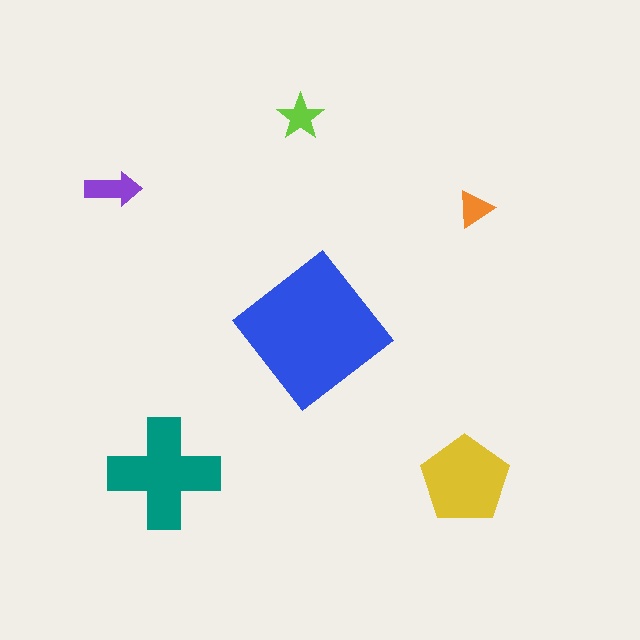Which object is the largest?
The blue diamond.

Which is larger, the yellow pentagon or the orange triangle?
The yellow pentagon.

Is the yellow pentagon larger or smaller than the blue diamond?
Smaller.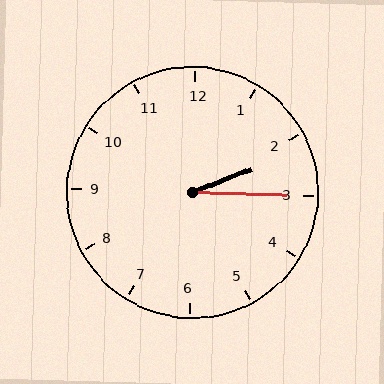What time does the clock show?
2:15.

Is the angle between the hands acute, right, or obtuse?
It is acute.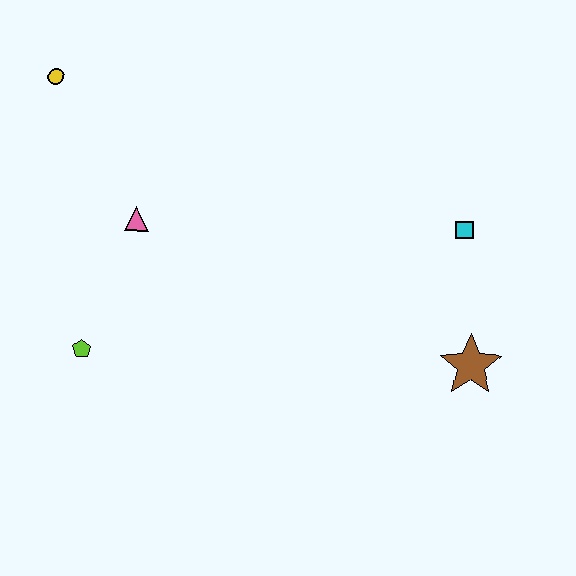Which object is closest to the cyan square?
The brown star is closest to the cyan square.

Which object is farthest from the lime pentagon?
The cyan square is farthest from the lime pentagon.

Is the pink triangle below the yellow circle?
Yes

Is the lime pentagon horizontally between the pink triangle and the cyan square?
No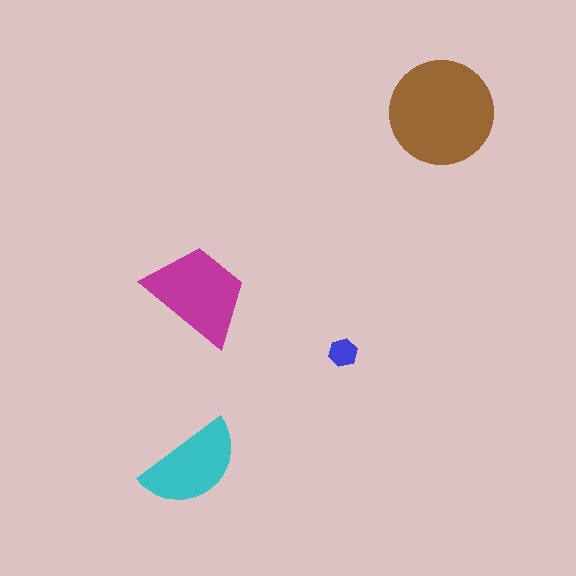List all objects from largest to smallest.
The brown circle, the magenta trapezoid, the cyan semicircle, the blue hexagon.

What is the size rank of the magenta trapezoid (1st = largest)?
2nd.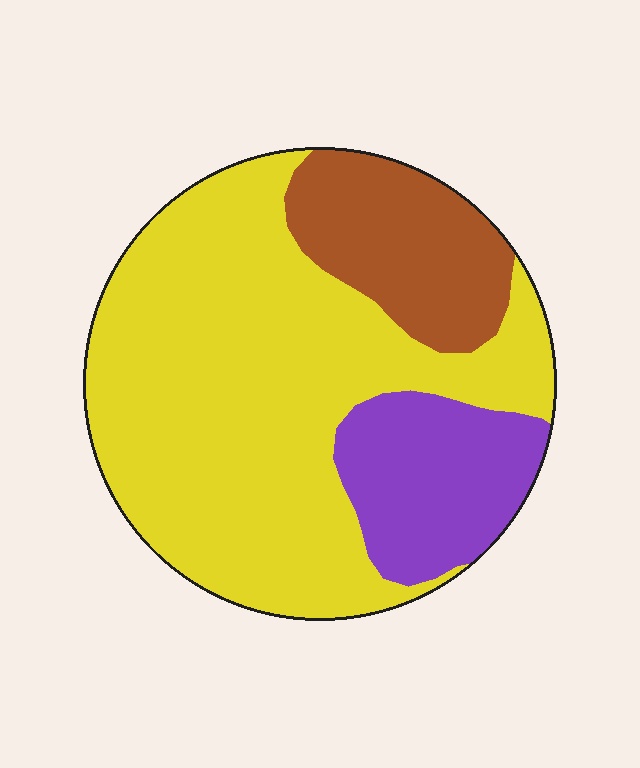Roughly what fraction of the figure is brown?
Brown covers 18% of the figure.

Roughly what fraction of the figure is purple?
Purple takes up less than a quarter of the figure.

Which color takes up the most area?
Yellow, at roughly 65%.